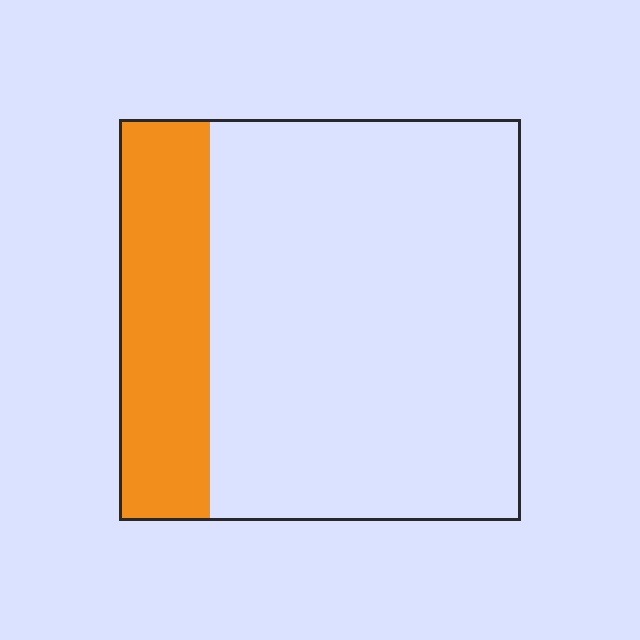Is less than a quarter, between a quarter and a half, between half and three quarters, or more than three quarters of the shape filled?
Less than a quarter.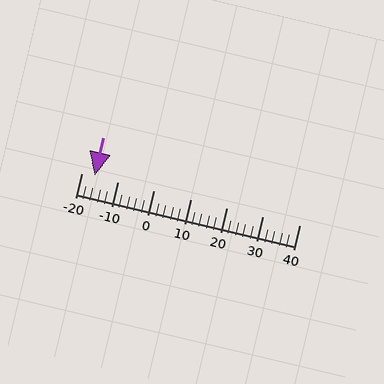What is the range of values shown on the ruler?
The ruler shows values from -20 to 40.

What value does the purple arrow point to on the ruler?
The purple arrow points to approximately -16.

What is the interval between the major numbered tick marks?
The major tick marks are spaced 10 units apart.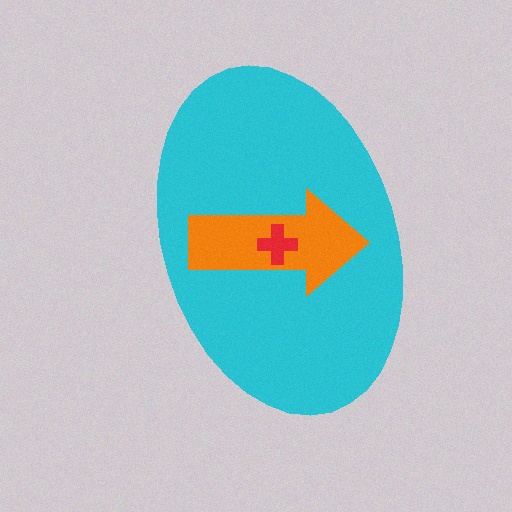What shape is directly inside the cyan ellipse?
The orange arrow.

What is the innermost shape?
The red cross.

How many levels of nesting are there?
3.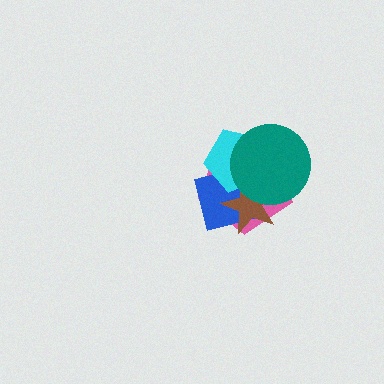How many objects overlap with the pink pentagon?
4 objects overlap with the pink pentagon.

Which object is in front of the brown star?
The teal circle is in front of the brown star.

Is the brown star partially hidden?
Yes, it is partially covered by another shape.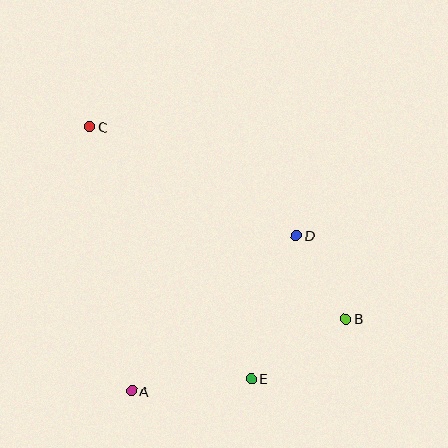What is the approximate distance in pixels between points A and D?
The distance between A and D is approximately 227 pixels.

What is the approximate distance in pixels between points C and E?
The distance between C and E is approximately 299 pixels.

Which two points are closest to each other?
Points B and D are closest to each other.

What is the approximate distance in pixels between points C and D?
The distance between C and D is approximately 234 pixels.